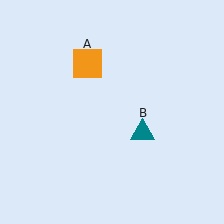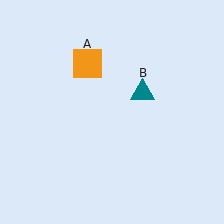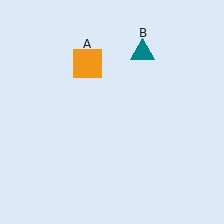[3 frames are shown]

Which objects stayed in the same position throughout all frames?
Orange square (object A) remained stationary.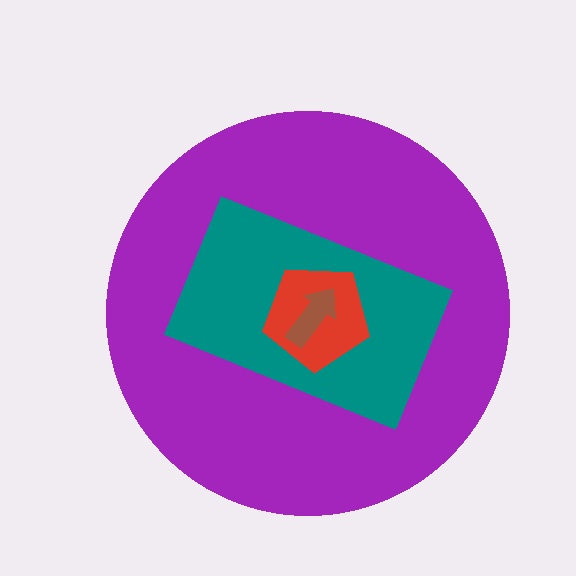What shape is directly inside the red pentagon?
The brown arrow.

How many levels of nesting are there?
4.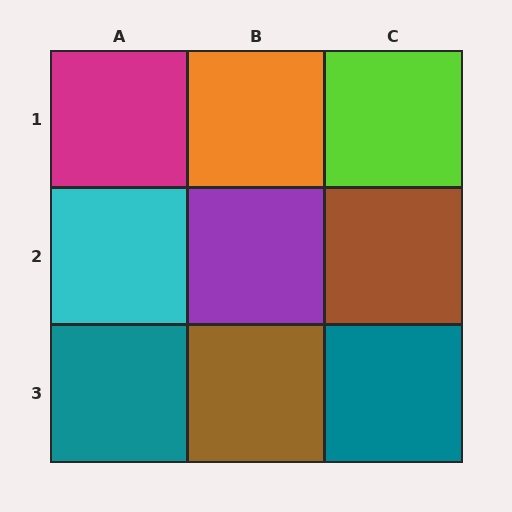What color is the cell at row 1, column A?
Magenta.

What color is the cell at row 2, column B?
Purple.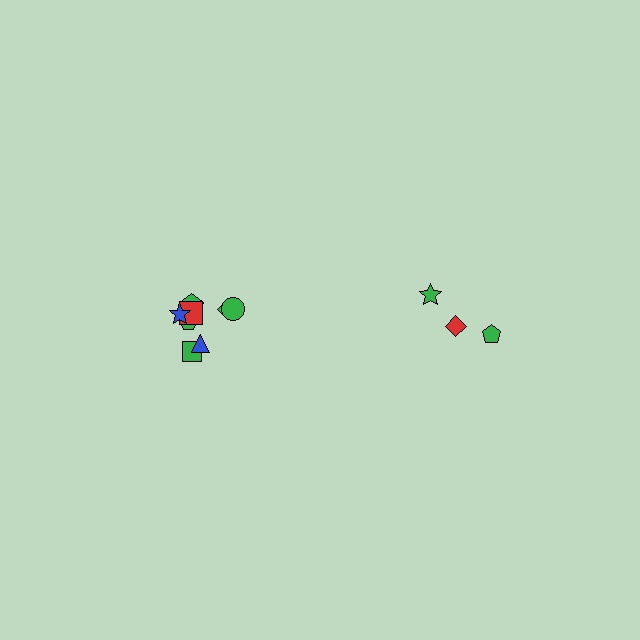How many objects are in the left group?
There are 8 objects.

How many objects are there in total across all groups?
There are 11 objects.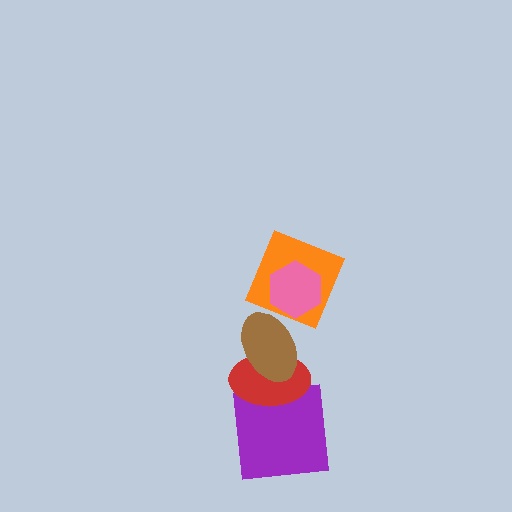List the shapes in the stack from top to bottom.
From top to bottom: the pink hexagon, the orange square, the brown ellipse, the red ellipse, the purple square.